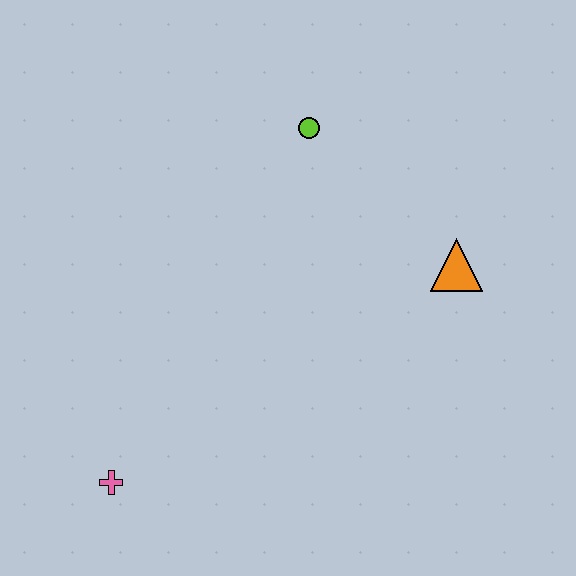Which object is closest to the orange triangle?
The lime circle is closest to the orange triangle.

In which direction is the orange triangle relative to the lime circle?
The orange triangle is to the right of the lime circle.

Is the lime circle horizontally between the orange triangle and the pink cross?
Yes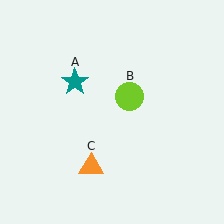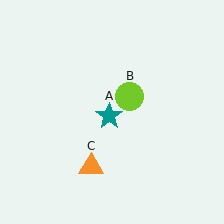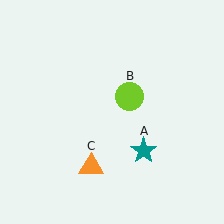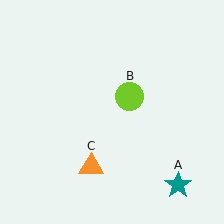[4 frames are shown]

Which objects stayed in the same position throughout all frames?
Lime circle (object B) and orange triangle (object C) remained stationary.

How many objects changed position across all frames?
1 object changed position: teal star (object A).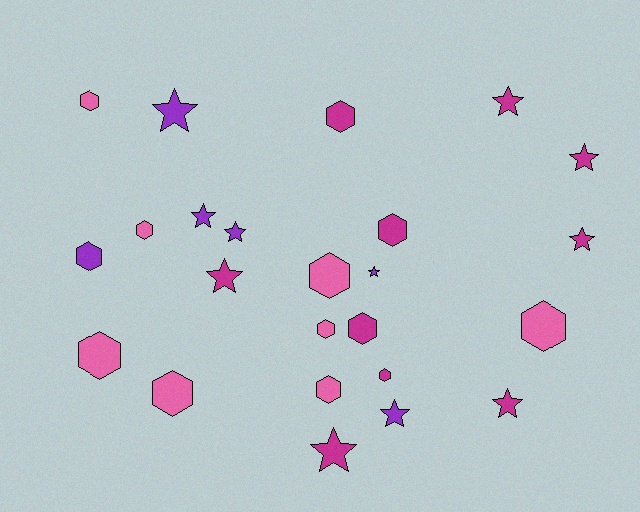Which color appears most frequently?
Magenta, with 10 objects.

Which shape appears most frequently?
Hexagon, with 13 objects.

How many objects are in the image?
There are 24 objects.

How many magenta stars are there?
There are 6 magenta stars.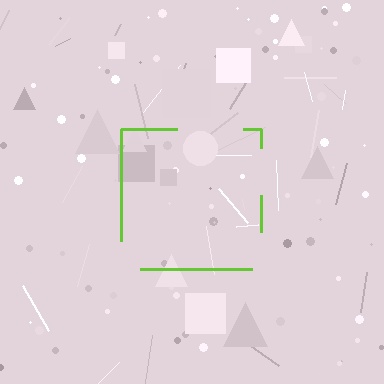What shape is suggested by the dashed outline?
The dashed outline suggests a square.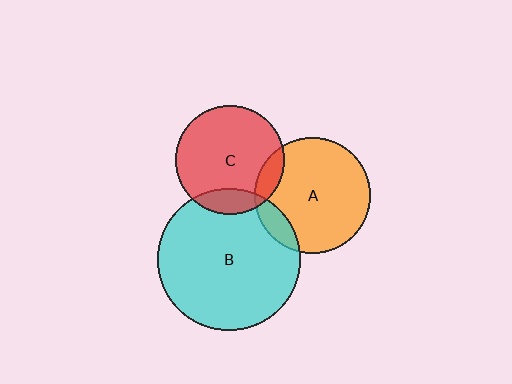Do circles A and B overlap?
Yes.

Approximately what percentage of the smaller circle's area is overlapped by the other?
Approximately 10%.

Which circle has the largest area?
Circle B (cyan).